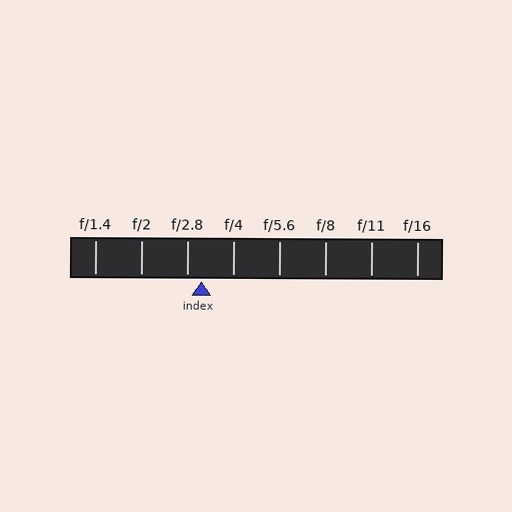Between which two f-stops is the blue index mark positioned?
The index mark is between f/2.8 and f/4.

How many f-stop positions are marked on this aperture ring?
There are 8 f-stop positions marked.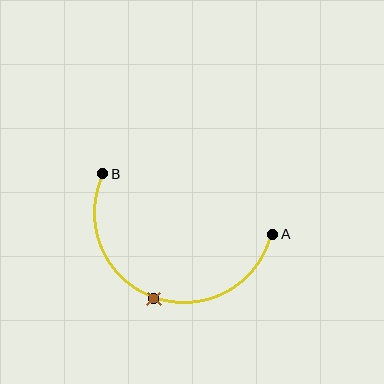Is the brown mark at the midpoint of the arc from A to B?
Yes. The brown mark lies on the arc at equal arc-length from both A and B — it is the arc midpoint.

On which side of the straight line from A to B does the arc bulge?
The arc bulges below the straight line connecting A and B.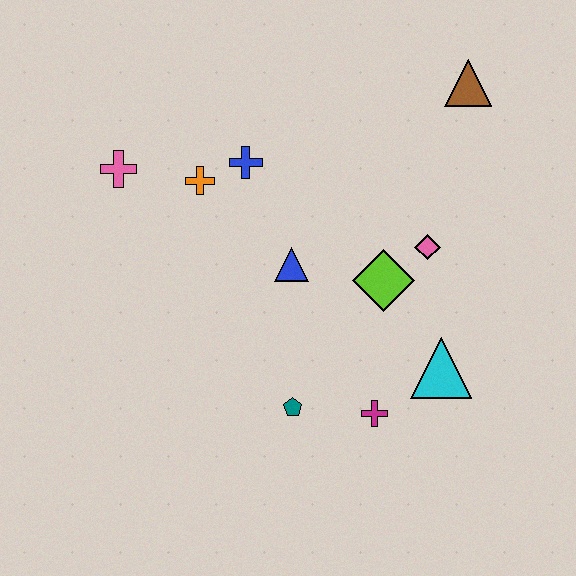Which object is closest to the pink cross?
The orange cross is closest to the pink cross.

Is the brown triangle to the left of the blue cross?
No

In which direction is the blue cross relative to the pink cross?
The blue cross is to the right of the pink cross.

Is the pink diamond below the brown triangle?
Yes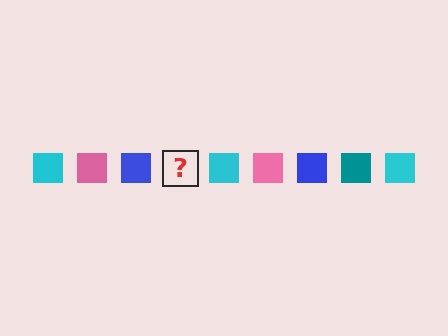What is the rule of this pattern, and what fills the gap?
The rule is that the pattern cycles through cyan, pink, blue, teal squares. The gap should be filled with a teal square.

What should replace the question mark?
The question mark should be replaced with a teal square.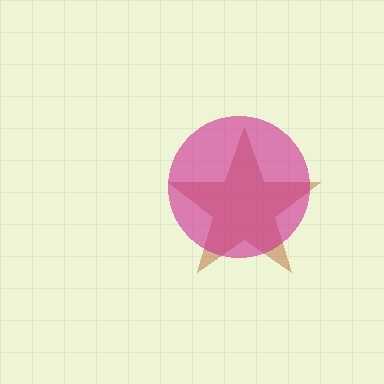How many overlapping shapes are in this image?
There are 2 overlapping shapes in the image.